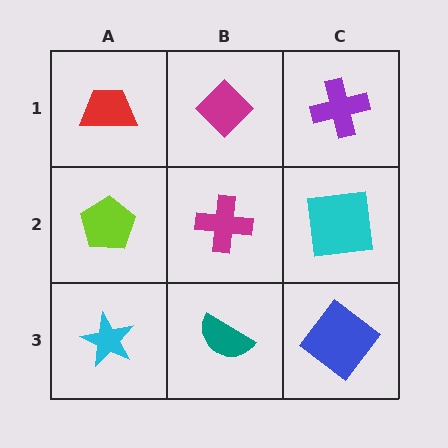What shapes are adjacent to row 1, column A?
A lime pentagon (row 2, column A), a magenta diamond (row 1, column B).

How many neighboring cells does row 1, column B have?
3.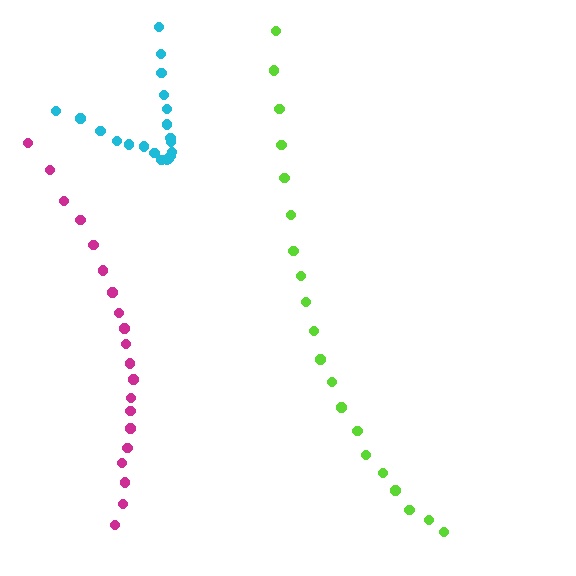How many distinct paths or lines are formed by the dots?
There are 3 distinct paths.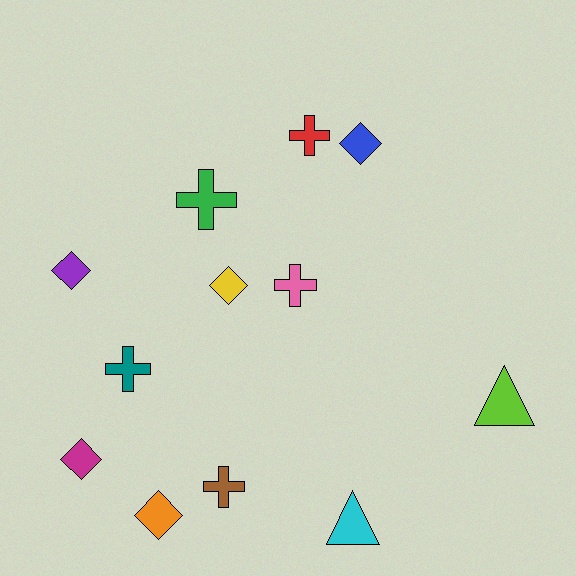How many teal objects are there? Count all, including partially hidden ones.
There is 1 teal object.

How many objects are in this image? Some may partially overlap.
There are 12 objects.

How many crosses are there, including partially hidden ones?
There are 5 crosses.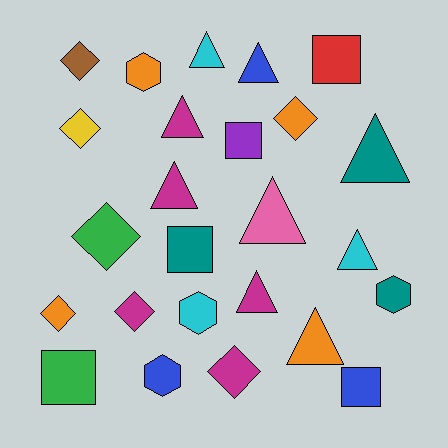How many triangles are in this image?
There are 9 triangles.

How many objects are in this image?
There are 25 objects.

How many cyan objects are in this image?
There are 3 cyan objects.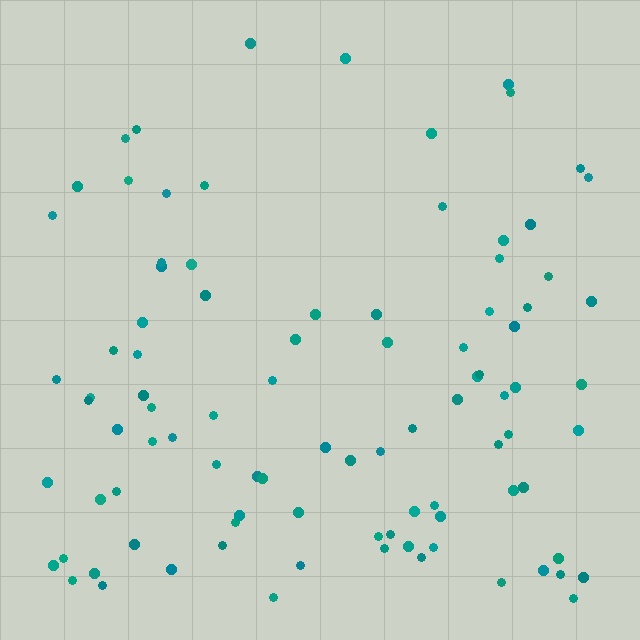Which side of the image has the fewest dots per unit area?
The top.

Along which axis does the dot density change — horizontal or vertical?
Vertical.